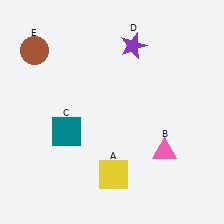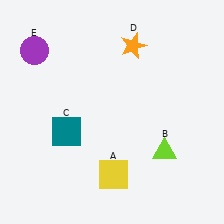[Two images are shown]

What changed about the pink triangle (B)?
In Image 1, B is pink. In Image 2, it changed to lime.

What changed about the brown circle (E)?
In Image 1, E is brown. In Image 2, it changed to purple.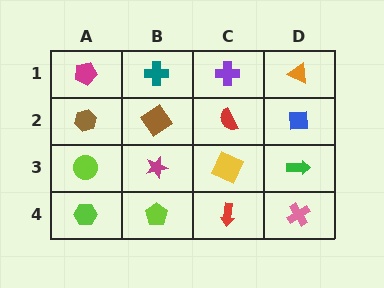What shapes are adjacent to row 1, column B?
A brown diamond (row 2, column B), a magenta pentagon (row 1, column A), a purple cross (row 1, column C).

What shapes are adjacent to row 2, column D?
An orange triangle (row 1, column D), a green arrow (row 3, column D), a red semicircle (row 2, column C).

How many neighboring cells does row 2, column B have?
4.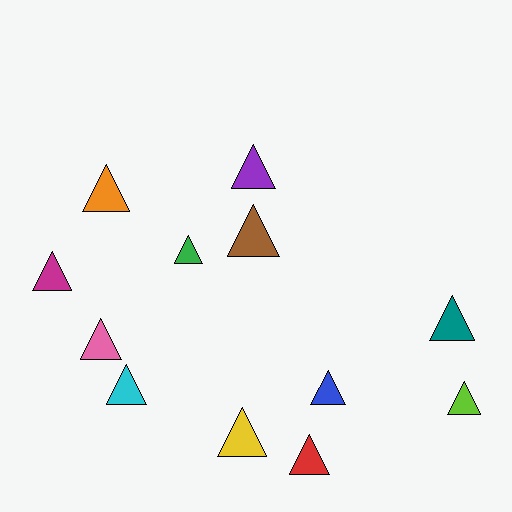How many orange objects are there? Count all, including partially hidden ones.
There is 1 orange object.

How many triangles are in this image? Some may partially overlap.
There are 12 triangles.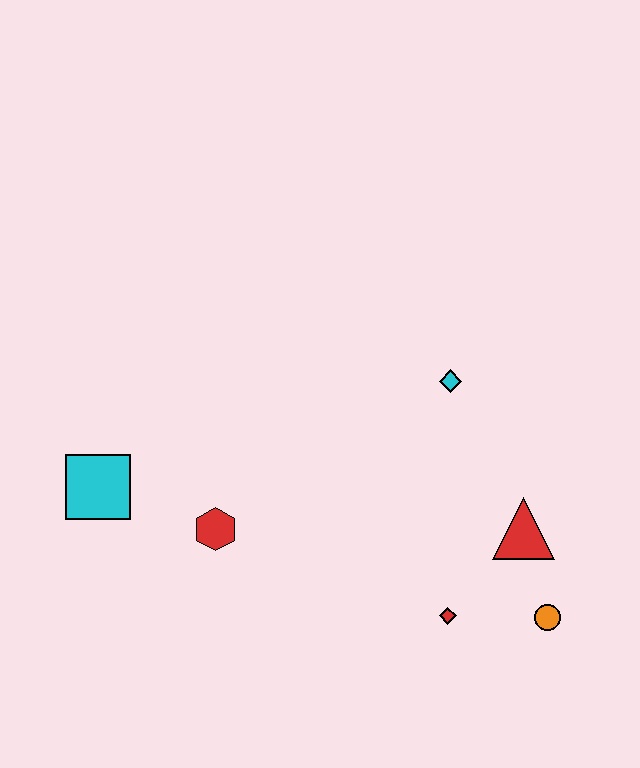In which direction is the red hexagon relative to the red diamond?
The red hexagon is to the left of the red diamond.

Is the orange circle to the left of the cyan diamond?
No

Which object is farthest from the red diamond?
The cyan square is farthest from the red diamond.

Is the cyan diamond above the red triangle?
Yes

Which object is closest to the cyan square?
The red hexagon is closest to the cyan square.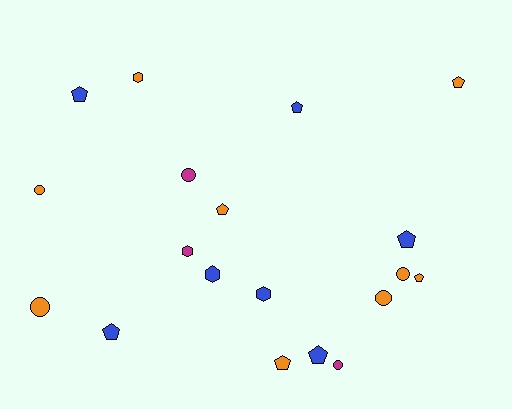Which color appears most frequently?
Orange, with 9 objects.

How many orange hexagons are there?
There is 1 orange hexagon.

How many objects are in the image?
There are 19 objects.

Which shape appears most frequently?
Pentagon, with 9 objects.